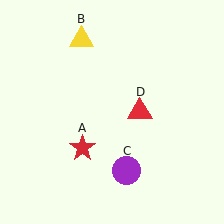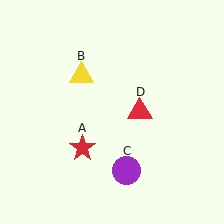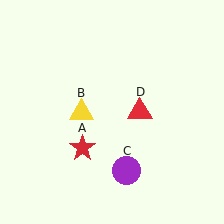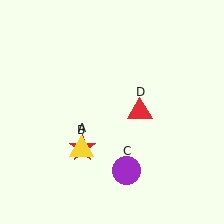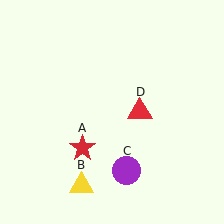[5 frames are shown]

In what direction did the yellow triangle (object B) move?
The yellow triangle (object B) moved down.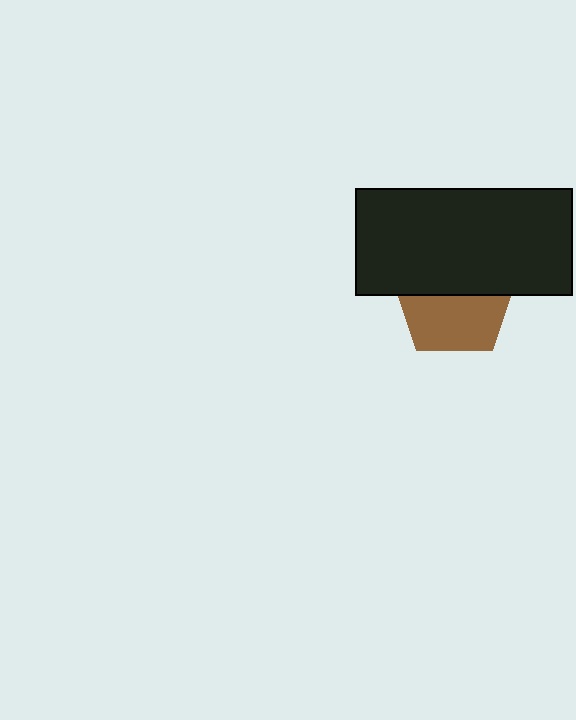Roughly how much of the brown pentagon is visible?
About half of it is visible (roughly 52%).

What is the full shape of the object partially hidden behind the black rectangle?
The partially hidden object is a brown pentagon.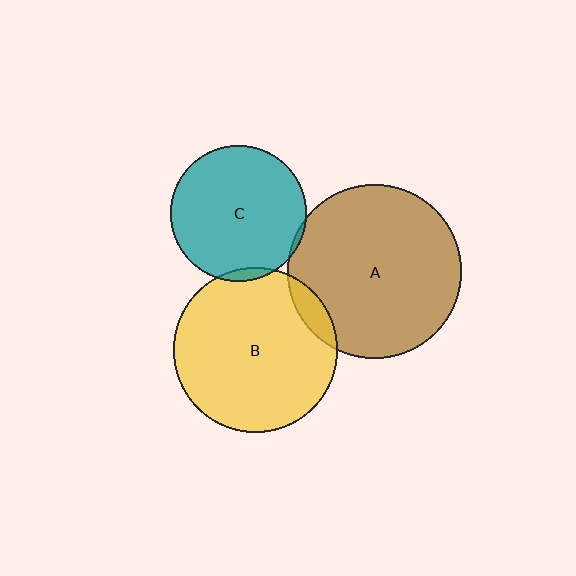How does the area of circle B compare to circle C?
Approximately 1.5 times.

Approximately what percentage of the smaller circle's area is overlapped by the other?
Approximately 10%.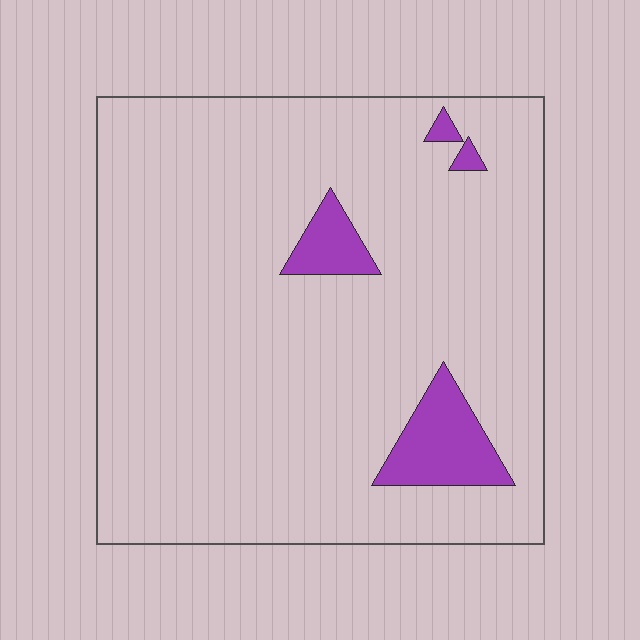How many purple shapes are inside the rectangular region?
4.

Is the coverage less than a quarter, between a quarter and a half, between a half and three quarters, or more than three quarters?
Less than a quarter.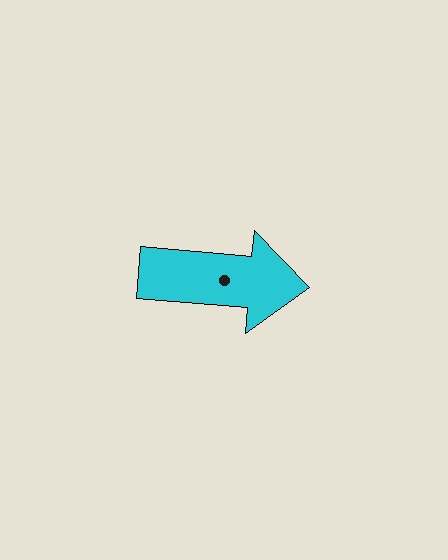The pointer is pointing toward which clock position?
Roughly 3 o'clock.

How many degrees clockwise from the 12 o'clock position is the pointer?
Approximately 95 degrees.